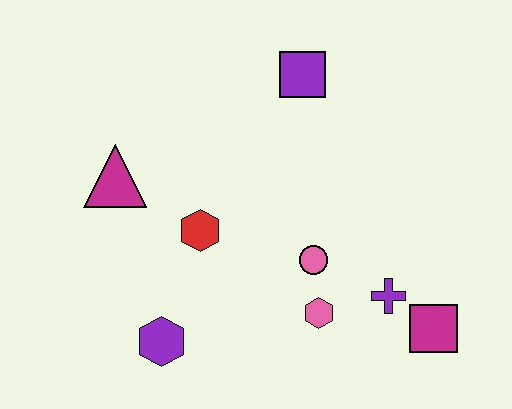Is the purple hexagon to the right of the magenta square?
No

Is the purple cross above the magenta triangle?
No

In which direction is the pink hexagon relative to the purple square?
The pink hexagon is below the purple square.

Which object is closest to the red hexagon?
The magenta triangle is closest to the red hexagon.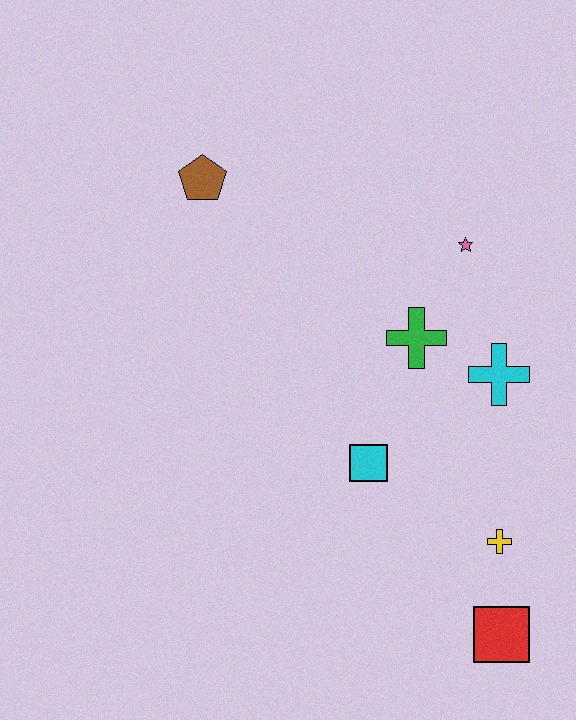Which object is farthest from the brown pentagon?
The red square is farthest from the brown pentagon.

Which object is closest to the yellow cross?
The red square is closest to the yellow cross.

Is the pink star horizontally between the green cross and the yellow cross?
Yes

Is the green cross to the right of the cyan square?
Yes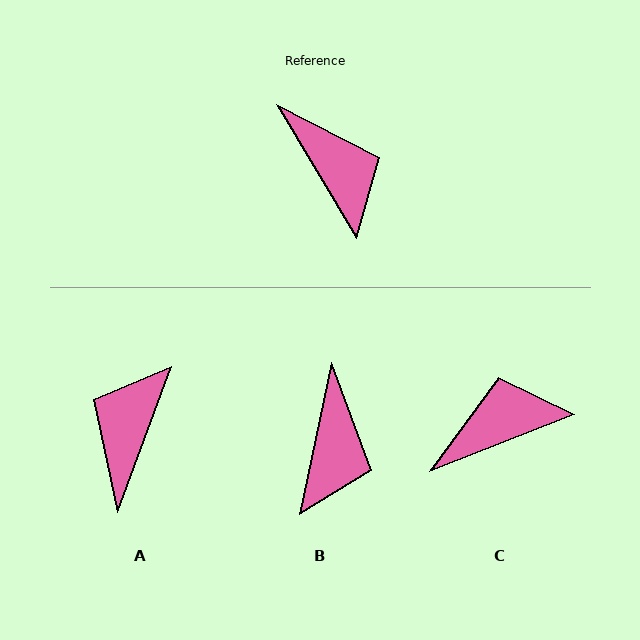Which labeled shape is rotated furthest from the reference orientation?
A, about 129 degrees away.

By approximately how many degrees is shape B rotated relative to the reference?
Approximately 43 degrees clockwise.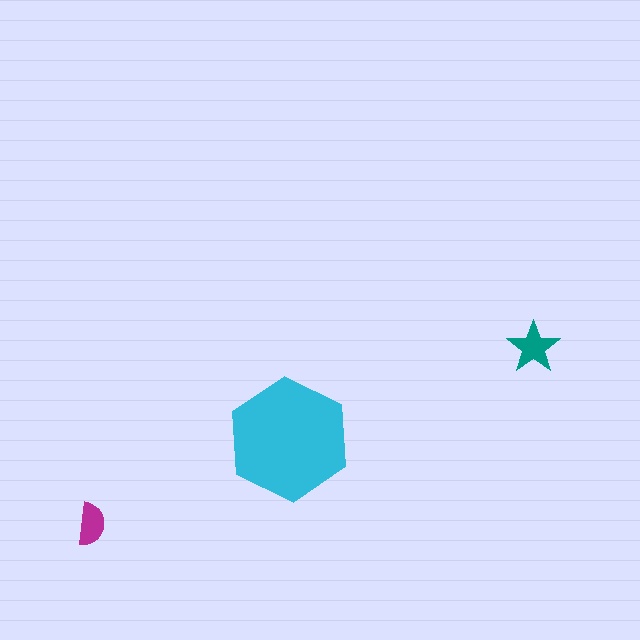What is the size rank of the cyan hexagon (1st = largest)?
1st.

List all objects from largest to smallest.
The cyan hexagon, the teal star, the magenta semicircle.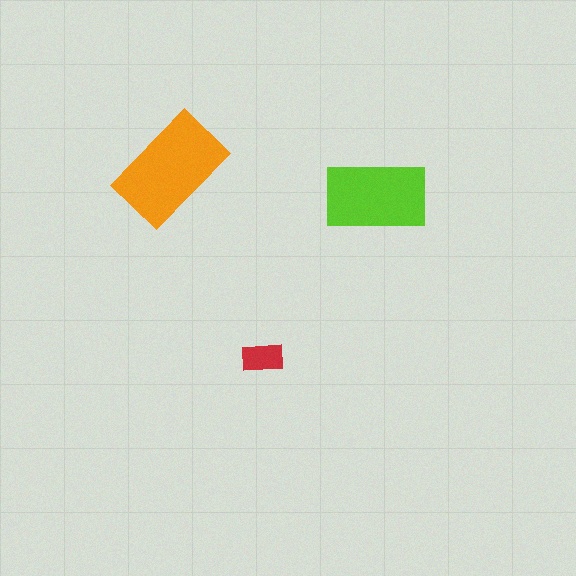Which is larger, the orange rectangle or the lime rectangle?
The orange one.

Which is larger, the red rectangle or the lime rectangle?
The lime one.